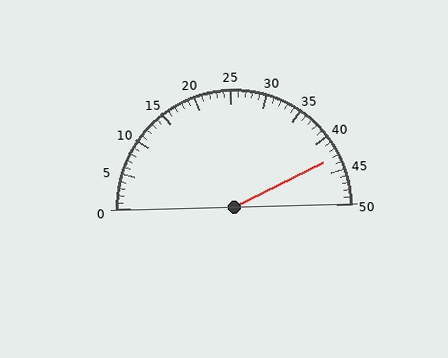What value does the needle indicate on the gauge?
The needle indicates approximately 43.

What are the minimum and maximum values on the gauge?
The gauge ranges from 0 to 50.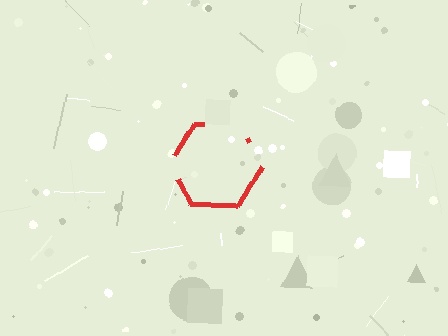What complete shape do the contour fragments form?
The contour fragments form a hexagon.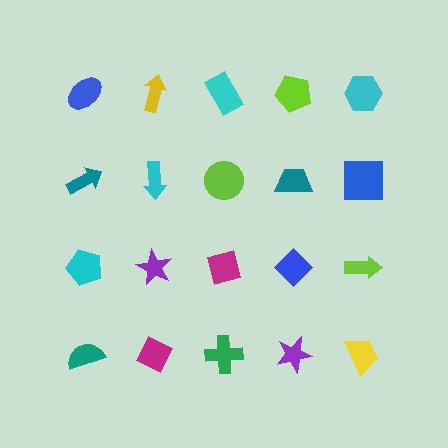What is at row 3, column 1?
A cyan pentagon.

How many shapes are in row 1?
5 shapes.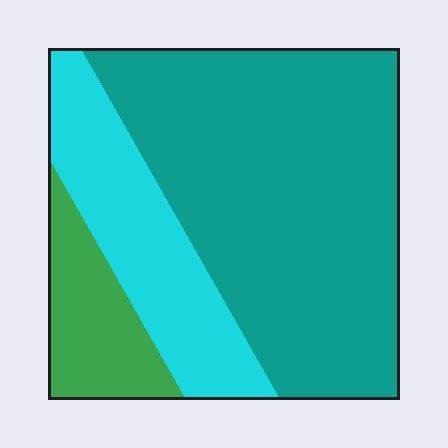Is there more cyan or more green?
Cyan.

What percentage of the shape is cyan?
Cyan covers roughly 25% of the shape.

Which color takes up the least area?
Green, at roughly 15%.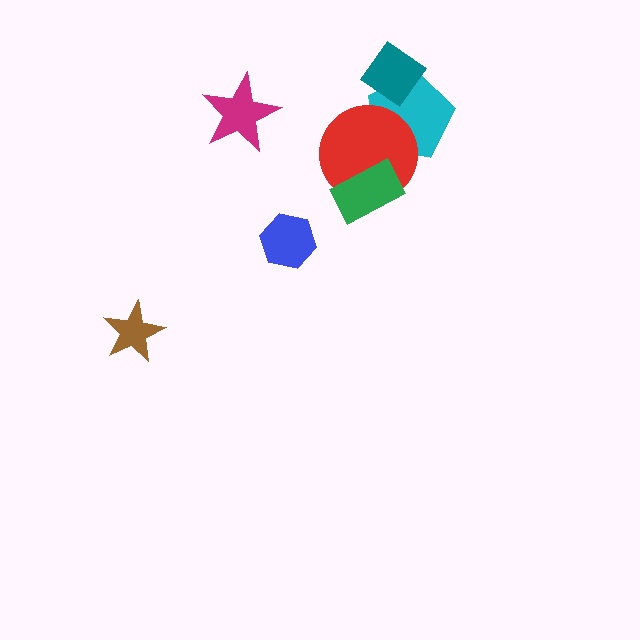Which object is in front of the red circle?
The green rectangle is in front of the red circle.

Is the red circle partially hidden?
Yes, it is partially covered by another shape.